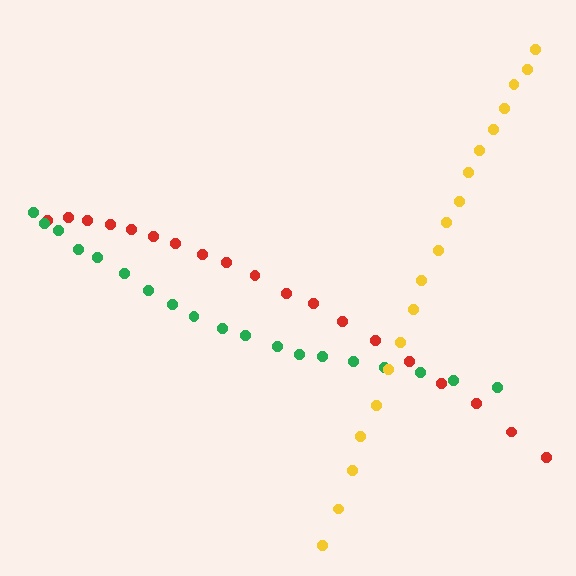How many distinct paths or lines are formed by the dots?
There are 3 distinct paths.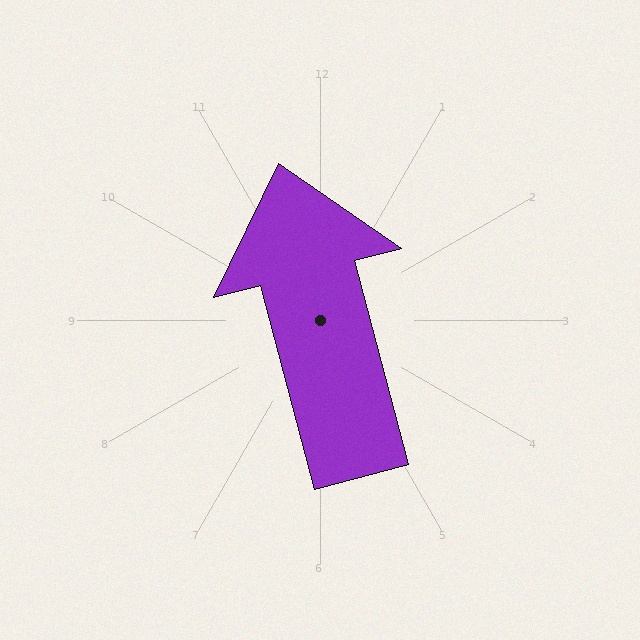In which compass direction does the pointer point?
North.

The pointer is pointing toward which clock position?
Roughly 12 o'clock.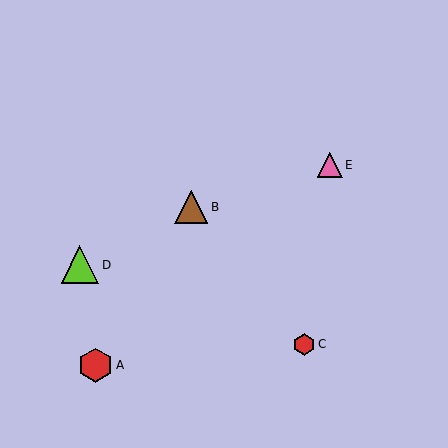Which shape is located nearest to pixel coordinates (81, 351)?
The red hexagon (labeled A) at (96, 365) is nearest to that location.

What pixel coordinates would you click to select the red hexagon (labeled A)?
Click at (96, 365) to select the red hexagon A.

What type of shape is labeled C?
Shape C is a red hexagon.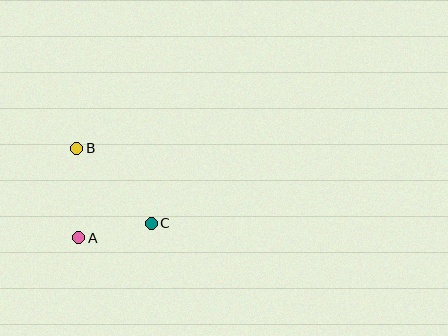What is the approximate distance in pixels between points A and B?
The distance between A and B is approximately 90 pixels.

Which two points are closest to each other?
Points A and C are closest to each other.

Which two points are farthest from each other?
Points B and C are farthest from each other.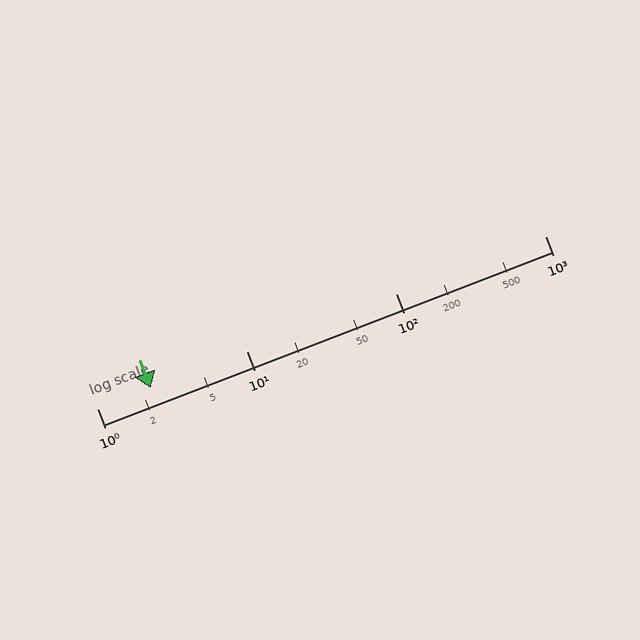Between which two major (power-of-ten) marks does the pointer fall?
The pointer is between 1 and 10.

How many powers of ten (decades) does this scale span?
The scale spans 3 decades, from 1 to 1000.